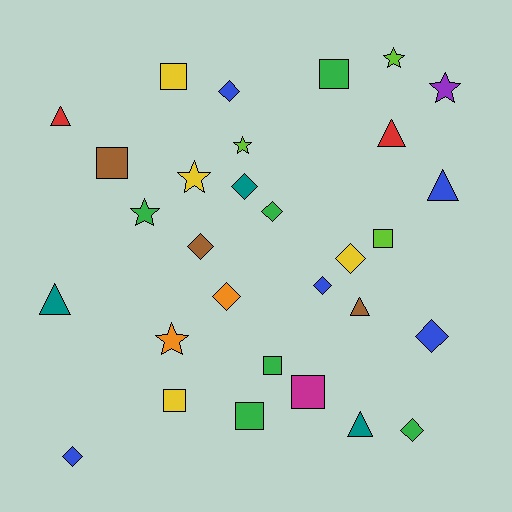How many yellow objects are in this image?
There are 4 yellow objects.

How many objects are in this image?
There are 30 objects.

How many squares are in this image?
There are 8 squares.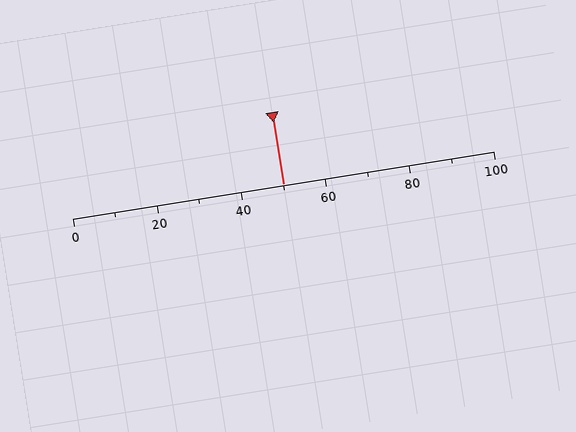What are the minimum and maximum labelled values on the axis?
The axis runs from 0 to 100.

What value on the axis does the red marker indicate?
The marker indicates approximately 50.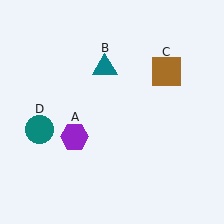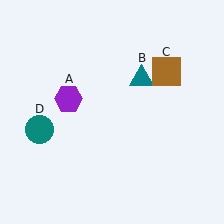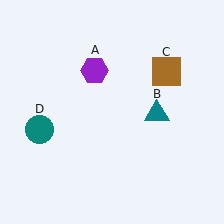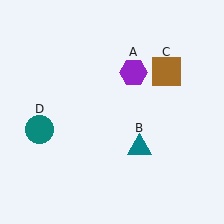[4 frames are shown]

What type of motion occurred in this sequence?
The purple hexagon (object A), teal triangle (object B) rotated clockwise around the center of the scene.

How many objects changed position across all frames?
2 objects changed position: purple hexagon (object A), teal triangle (object B).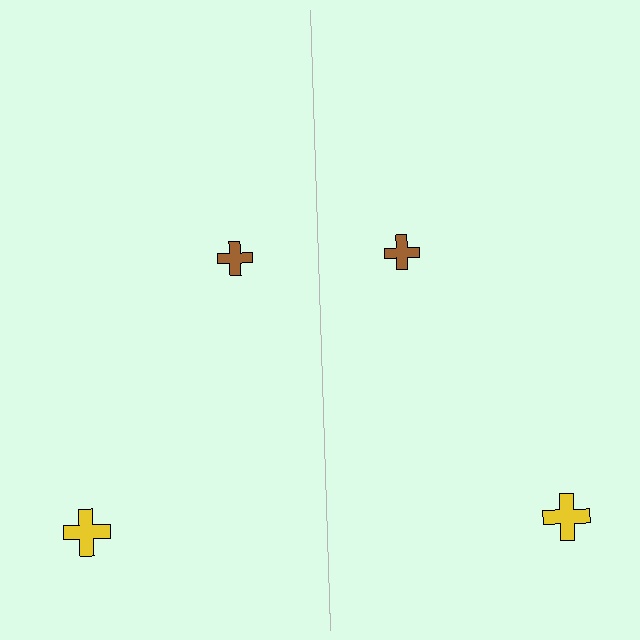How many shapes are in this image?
There are 4 shapes in this image.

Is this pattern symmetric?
Yes, this pattern has bilateral (reflection) symmetry.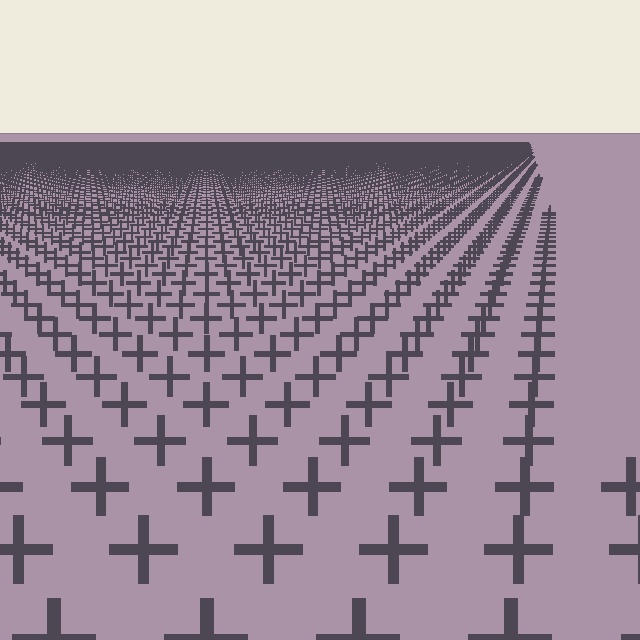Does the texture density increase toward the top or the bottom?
Density increases toward the top.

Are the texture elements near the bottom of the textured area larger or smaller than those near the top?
Larger. Near the bottom, elements are closer to the viewer and appear at a bigger on-screen size.